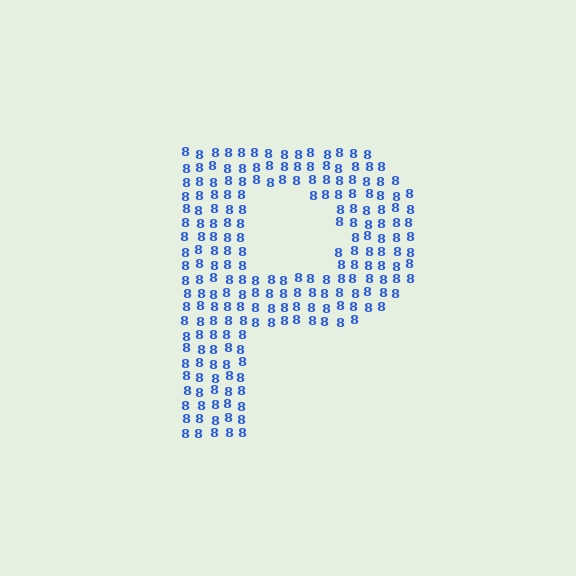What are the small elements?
The small elements are digit 8's.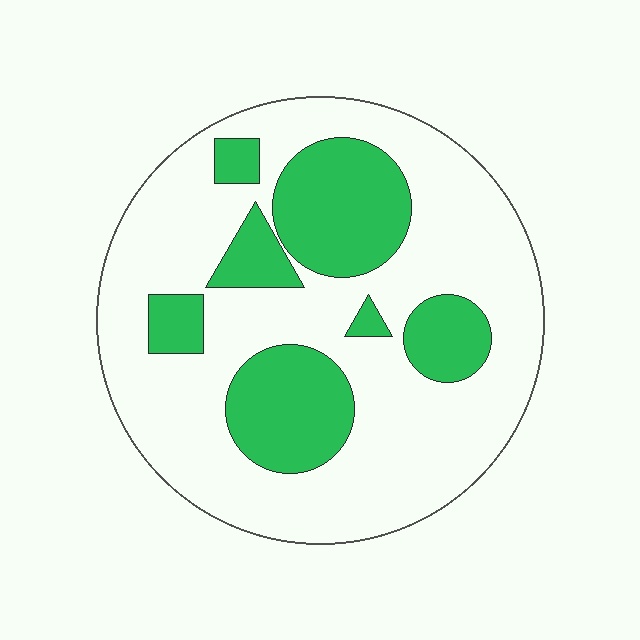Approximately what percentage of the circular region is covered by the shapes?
Approximately 30%.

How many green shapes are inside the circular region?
7.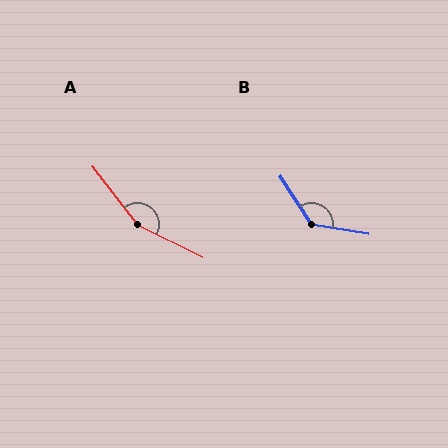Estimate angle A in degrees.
Approximately 154 degrees.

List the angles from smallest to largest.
B (133°), A (154°).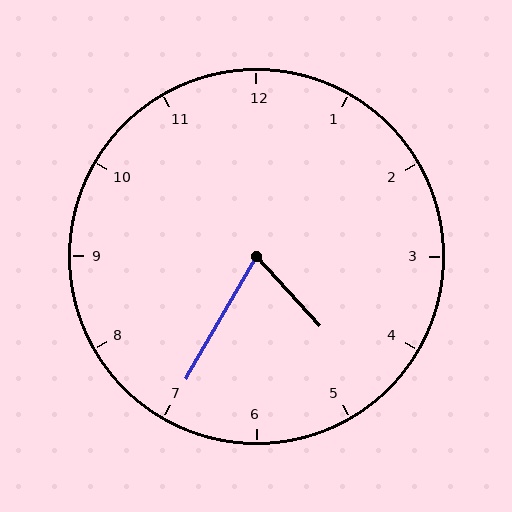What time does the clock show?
4:35.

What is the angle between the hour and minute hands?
Approximately 72 degrees.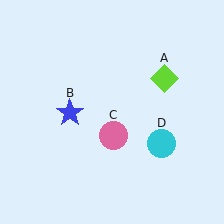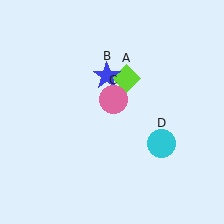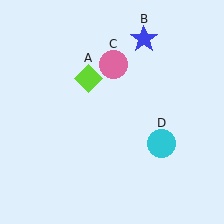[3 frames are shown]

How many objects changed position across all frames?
3 objects changed position: lime diamond (object A), blue star (object B), pink circle (object C).